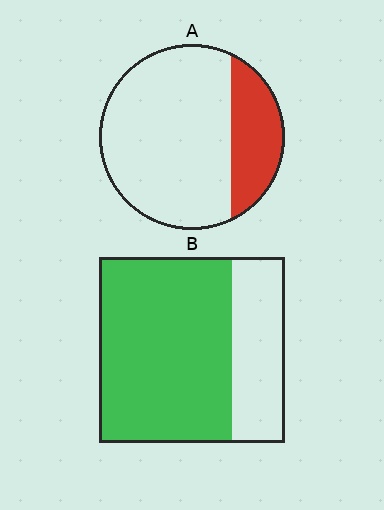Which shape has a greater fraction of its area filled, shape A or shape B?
Shape B.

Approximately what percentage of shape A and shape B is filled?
A is approximately 25% and B is approximately 70%.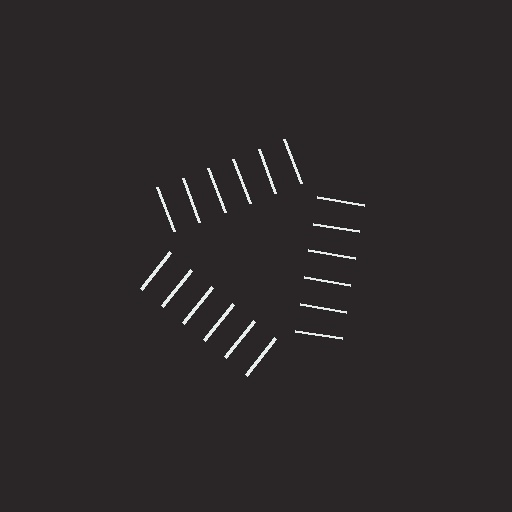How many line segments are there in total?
18 — 6 along each of the 3 edges.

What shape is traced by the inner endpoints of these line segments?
An illusory triangle — the line segments terminate on its edges but no continuous stroke is drawn.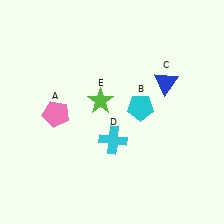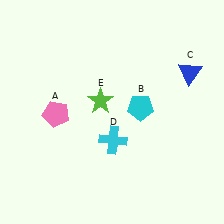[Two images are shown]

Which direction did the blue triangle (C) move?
The blue triangle (C) moved right.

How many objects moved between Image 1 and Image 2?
1 object moved between the two images.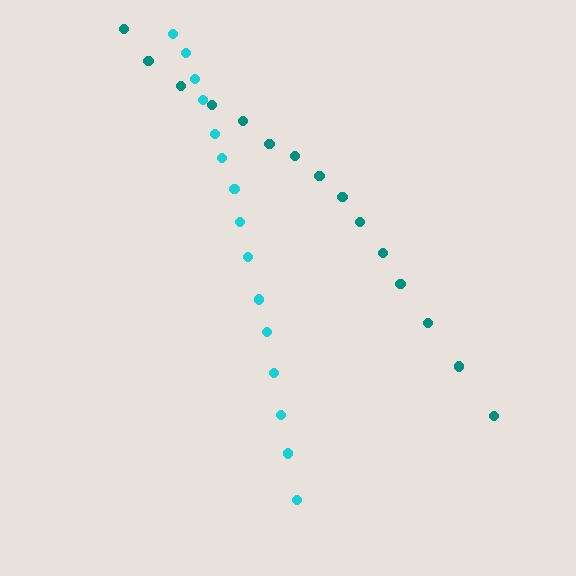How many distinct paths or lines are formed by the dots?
There are 2 distinct paths.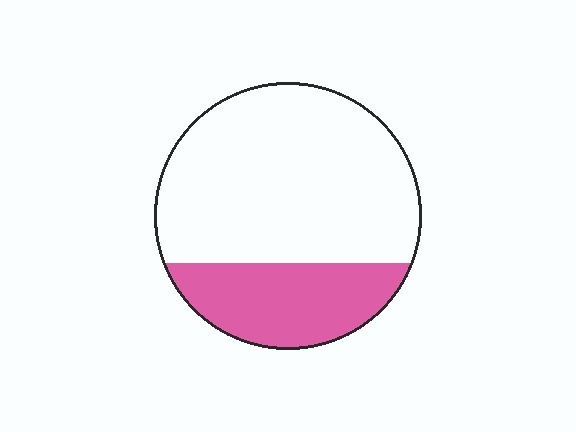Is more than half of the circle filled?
No.